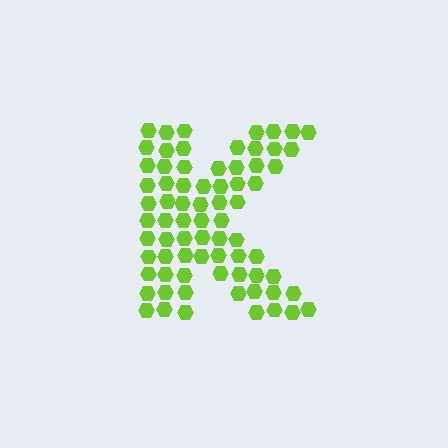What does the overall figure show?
The overall figure shows the letter K.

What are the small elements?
The small elements are hexagons.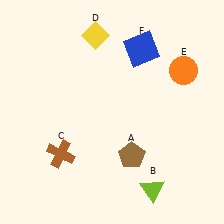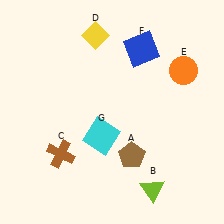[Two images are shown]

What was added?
A cyan square (G) was added in Image 2.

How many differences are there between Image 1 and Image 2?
There is 1 difference between the two images.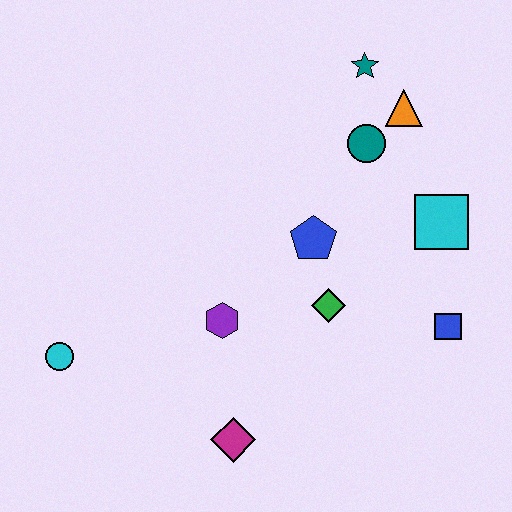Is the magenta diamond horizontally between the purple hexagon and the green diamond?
Yes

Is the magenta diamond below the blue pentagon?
Yes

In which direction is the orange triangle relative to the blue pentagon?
The orange triangle is above the blue pentagon.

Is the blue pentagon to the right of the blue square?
No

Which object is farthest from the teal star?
The cyan circle is farthest from the teal star.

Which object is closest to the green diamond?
The blue pentagon is closest to the green diamond.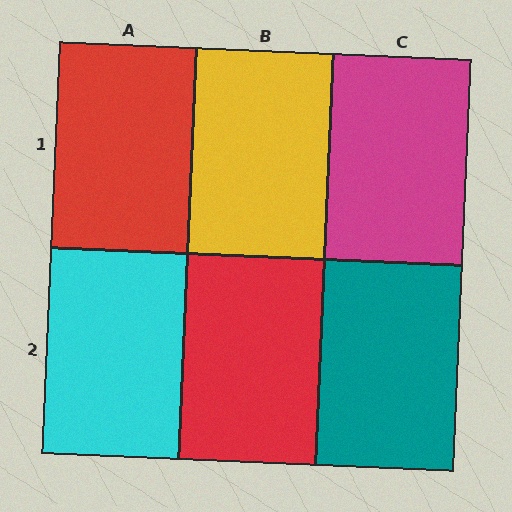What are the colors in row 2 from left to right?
Cyan, red, teal.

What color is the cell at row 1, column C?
Magenta.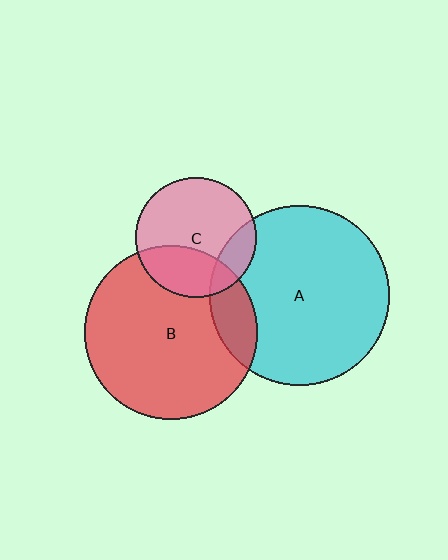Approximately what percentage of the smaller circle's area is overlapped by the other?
Approximately 15%.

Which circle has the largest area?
Circle A (cyan).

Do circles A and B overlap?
Yes.